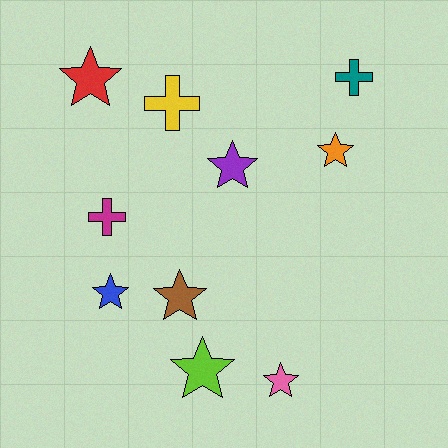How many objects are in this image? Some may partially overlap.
There are 10 objects.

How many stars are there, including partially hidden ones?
There are 7 stars.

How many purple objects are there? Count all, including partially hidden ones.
There is 1 purple object.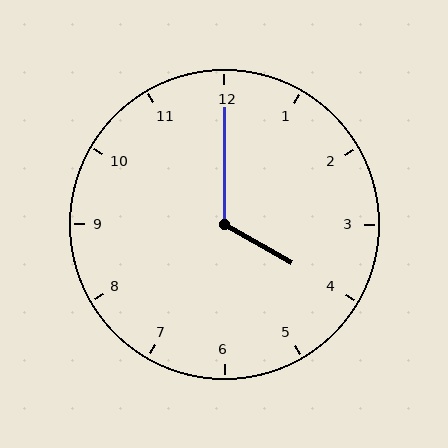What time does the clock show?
4:00.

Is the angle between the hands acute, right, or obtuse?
It is obtuse.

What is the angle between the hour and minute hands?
Approximately 120 degrees.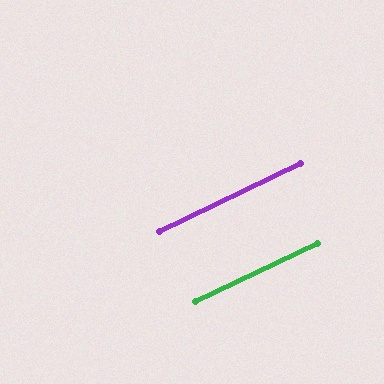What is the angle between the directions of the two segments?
Approximately 0 degrees.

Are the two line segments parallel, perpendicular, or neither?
Parallel — their directions differ by only 0.3°.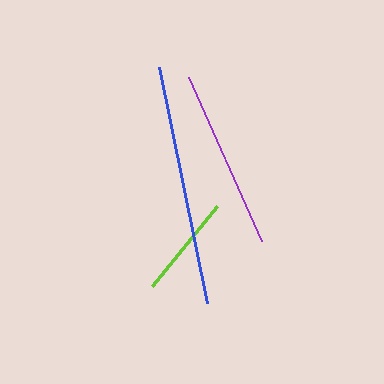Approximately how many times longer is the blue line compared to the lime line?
The blue line is approximately 2.3 times the length of the lime line.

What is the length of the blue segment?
The blue segment is approximately 240 pixels long.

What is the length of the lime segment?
The lime segment is approximately 104 pixels long.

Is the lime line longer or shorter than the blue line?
The blue line is longer than the lime line.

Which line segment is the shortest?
The lime line is the shortest at approximately 104 pixels.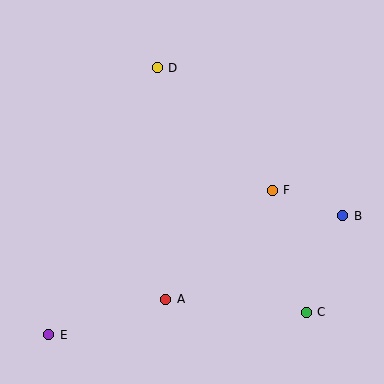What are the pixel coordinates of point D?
Point D is at (157, 68).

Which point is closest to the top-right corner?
Point B is closest to the top-right corner.